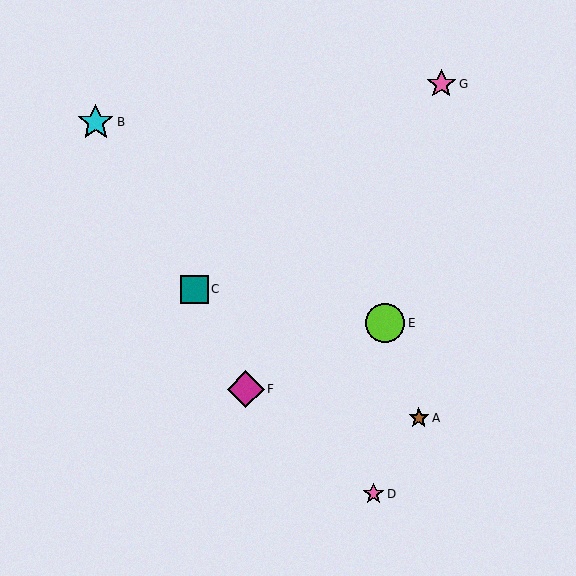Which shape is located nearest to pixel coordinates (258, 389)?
The magenta diamond (labeled F) at (246, 389) is nearest to that location.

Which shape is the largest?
The lime circle (labeled E) is the largest.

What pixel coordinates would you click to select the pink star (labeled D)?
Click at (374, 494) to select the pink star D.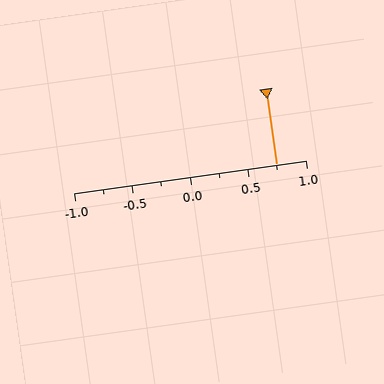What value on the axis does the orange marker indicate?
The marker indicates approximately 0.75.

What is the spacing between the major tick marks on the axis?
The major ticks are spaced 0.5 apart.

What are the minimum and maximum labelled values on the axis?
The axis runs from -1.0 to 1.0.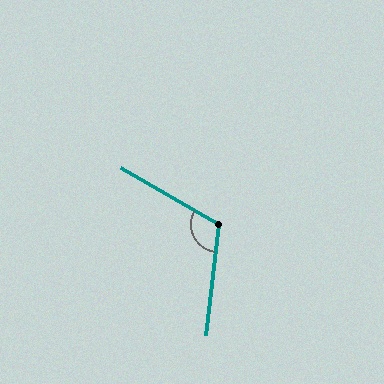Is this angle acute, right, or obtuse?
It is obtuse.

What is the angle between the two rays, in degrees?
Approximately 113 degrees.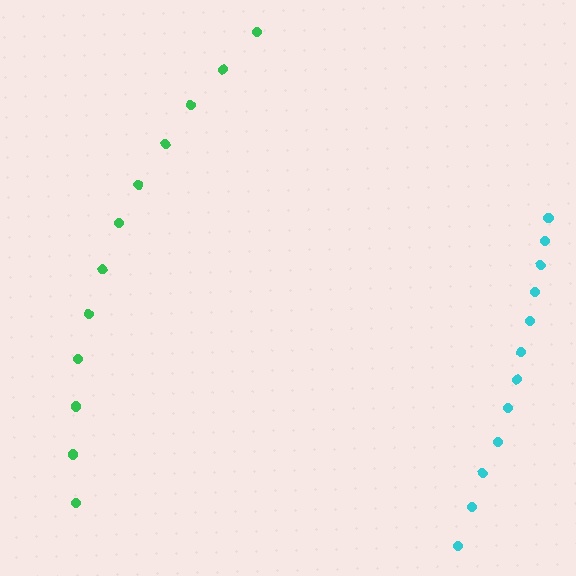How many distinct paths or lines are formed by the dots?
There are 2 distinct paths.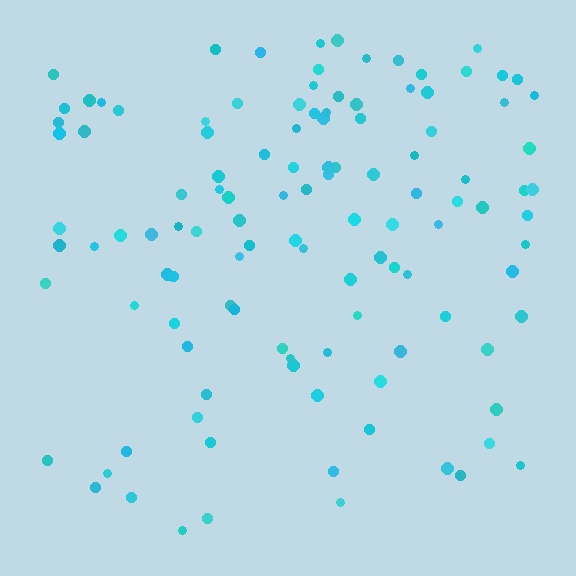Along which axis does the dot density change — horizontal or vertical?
Vertical.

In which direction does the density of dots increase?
From bottom to top, with the top side densest.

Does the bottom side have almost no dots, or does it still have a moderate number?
Still a moderate number, just noticeably fewer than the top.